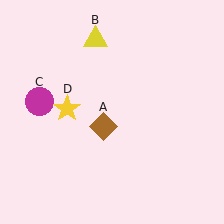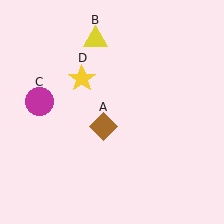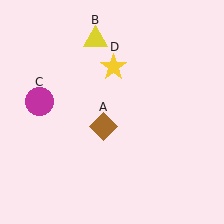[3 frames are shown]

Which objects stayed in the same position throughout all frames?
Brown diamond (object A) and yellow triangle (object B) and magenta circle (object C) remained stationary.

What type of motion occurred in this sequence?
The yellow star (object D) rotated clockwise around the center of the scene.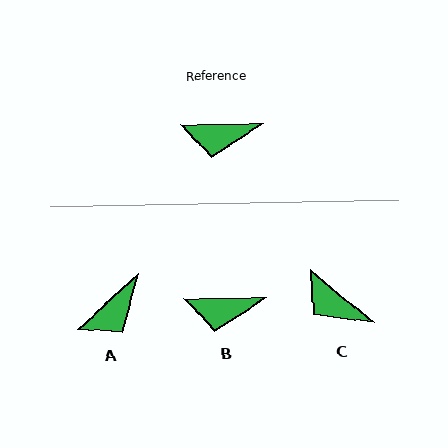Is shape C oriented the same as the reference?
No, it is off by about 40 degrees.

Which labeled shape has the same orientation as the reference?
B.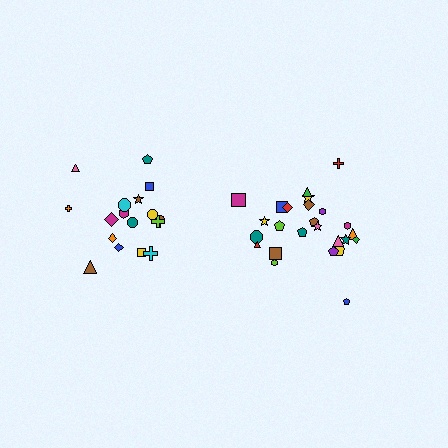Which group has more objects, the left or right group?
The right group.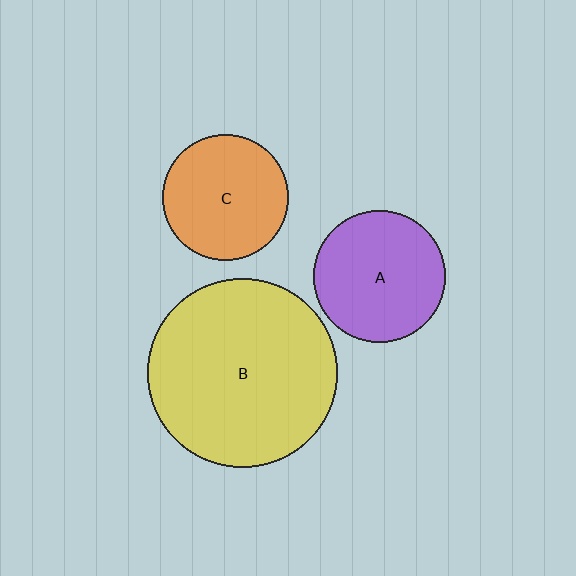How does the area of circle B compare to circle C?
Approximately 2.3 times.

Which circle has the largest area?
Circle B (yellow).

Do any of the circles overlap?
No, none of the circles overlap.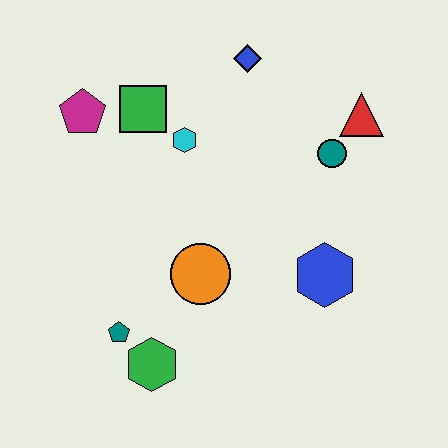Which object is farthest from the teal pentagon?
The red triangle is farthest from the teal pentagon.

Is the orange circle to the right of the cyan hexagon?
Yes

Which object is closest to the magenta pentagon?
The green square is closest to the magenta pentagon.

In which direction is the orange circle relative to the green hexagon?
The orange circle is above the green hexagon.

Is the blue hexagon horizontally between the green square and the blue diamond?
No